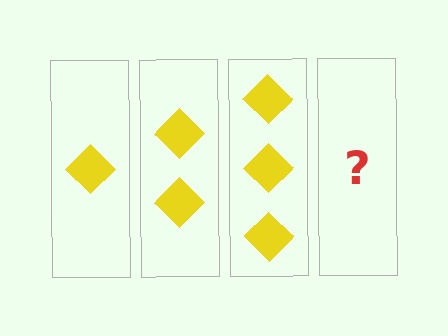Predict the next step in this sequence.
The next step is 4 diamonds.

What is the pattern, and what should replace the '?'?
The pattern is that each step adds one more diamond. The '?' should be 4 diamonds.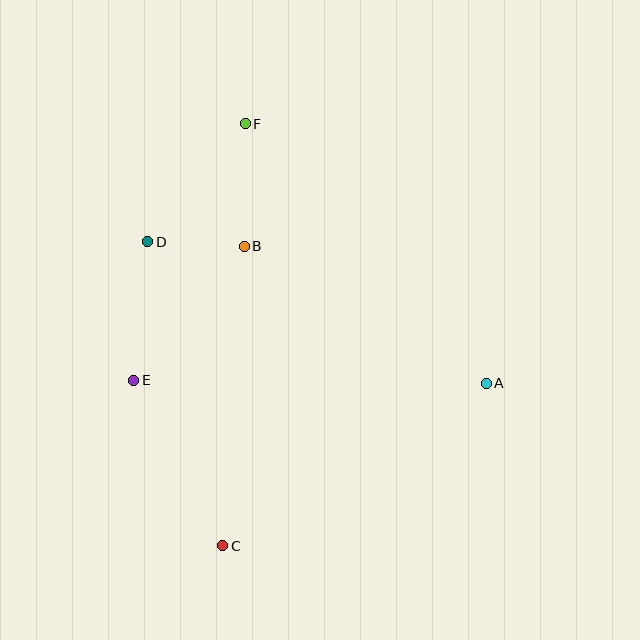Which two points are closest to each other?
Points B and D are closest to each other.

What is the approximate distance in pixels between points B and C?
The distance between B and C is approximately 300 pixels.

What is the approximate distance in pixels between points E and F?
The distance between E and F is approximately 280 pixels.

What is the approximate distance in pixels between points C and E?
The distance between C and E is approximately 188 pixels.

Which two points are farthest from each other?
Points C and F are farthest from each other.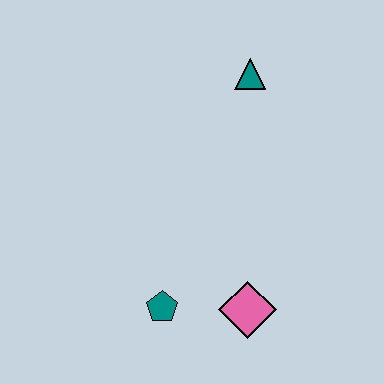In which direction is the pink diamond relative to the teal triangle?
The pink diamond is below the teal triangle.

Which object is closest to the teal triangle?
The pink diamond is closest to the teal triangle.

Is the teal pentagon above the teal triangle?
No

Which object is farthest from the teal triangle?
The teal pentagon is farthest from the teal triangle.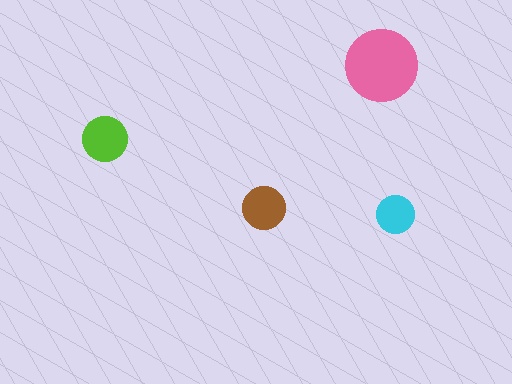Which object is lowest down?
The cyan circle is bottommost.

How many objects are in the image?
There are 4 objects in the image.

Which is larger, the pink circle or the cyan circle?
The pink one.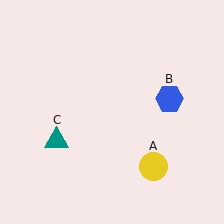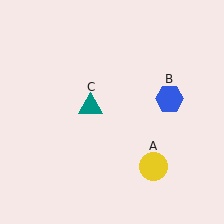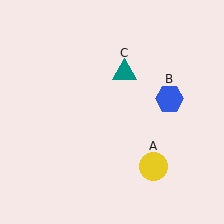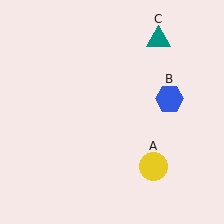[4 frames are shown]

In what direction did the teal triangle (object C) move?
The teal triangle (object C) moved up and to the right.